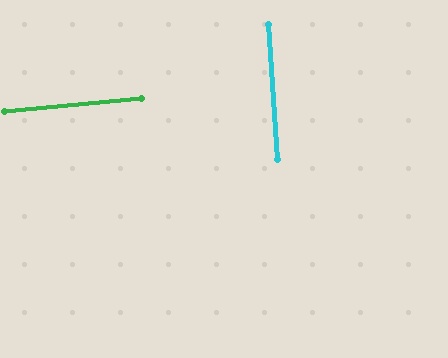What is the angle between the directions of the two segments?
Approximately 88 degrees.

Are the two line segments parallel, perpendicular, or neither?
Perpendicular — they meet at approximately 88°.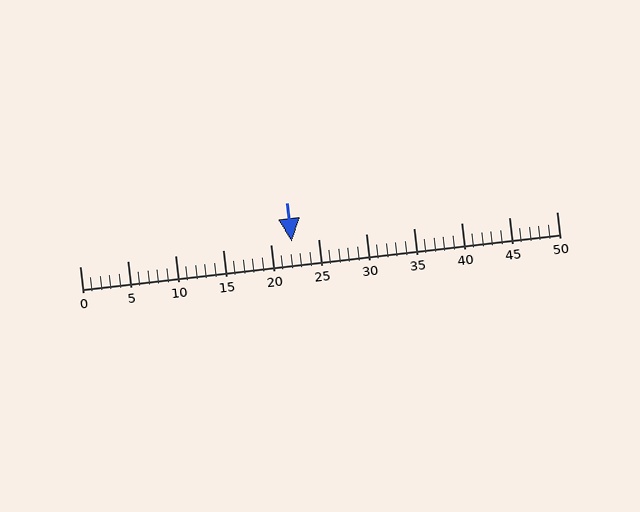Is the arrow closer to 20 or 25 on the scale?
The arrow is closer to 20.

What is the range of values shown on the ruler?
The ruler shows values from 0 to 50.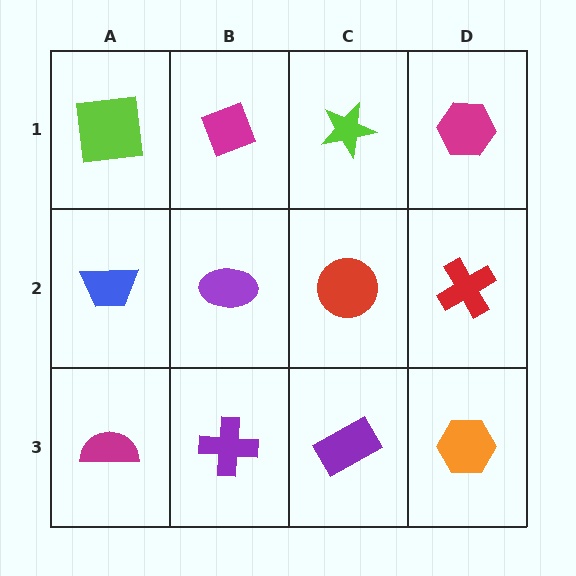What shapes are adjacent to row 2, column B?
A magenta diamond (row 1, column B), a purple cross (row 3, column B), a blue trapezoid (row 2, column A), a red circle (row 2, column C).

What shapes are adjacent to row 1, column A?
A blue trapezoid (row 2, column A), a magenta diamond (row 1, column B).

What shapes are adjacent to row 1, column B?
A purple ellipse (row 2, column B), a lime square (row 1, column A), a lime star (row 1, column C).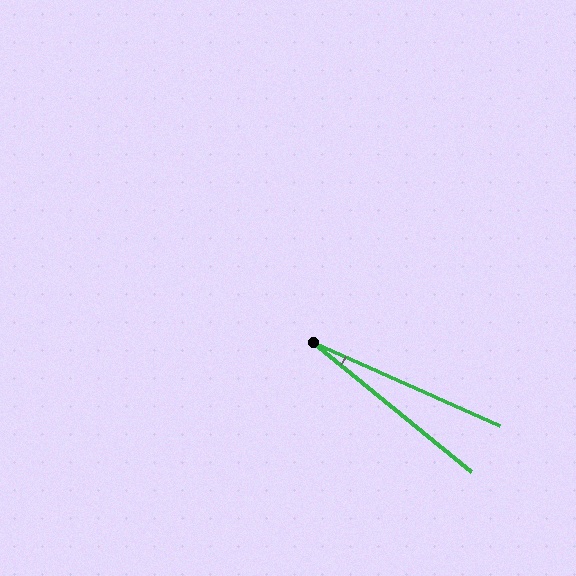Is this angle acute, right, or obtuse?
It is acute.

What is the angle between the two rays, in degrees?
Approximately 15 degrees.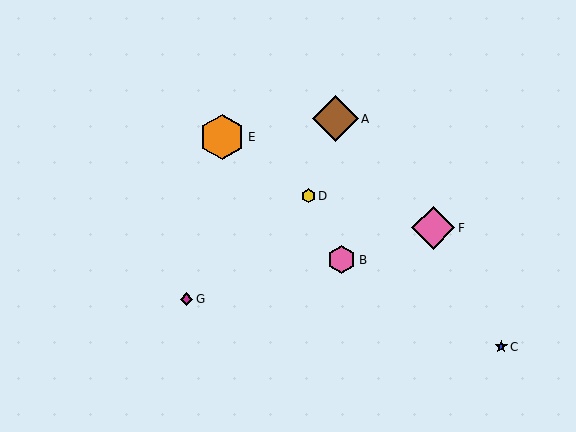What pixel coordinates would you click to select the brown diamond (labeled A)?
Click at (335, 119) to select the brown diamond A.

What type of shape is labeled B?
Shape B is a pink hexagon.